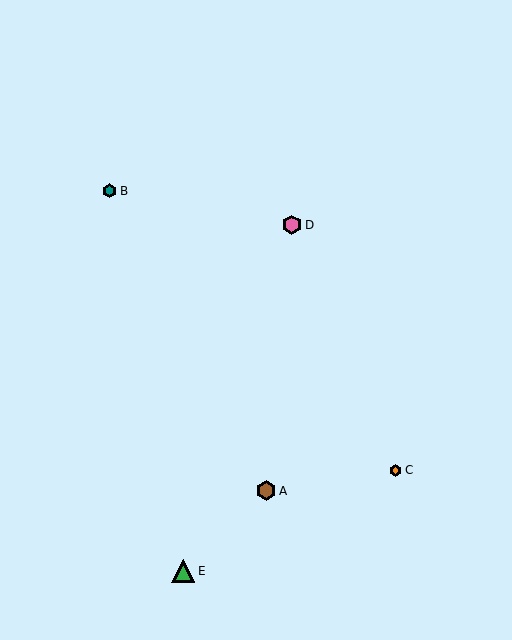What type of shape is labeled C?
Shape C is an orange hexagon.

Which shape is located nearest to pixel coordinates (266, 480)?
The brown hexagon (labeled A) at (266, 491) is nearest to that location.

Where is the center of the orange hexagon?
The center of the orange hexagon is at (395, 470).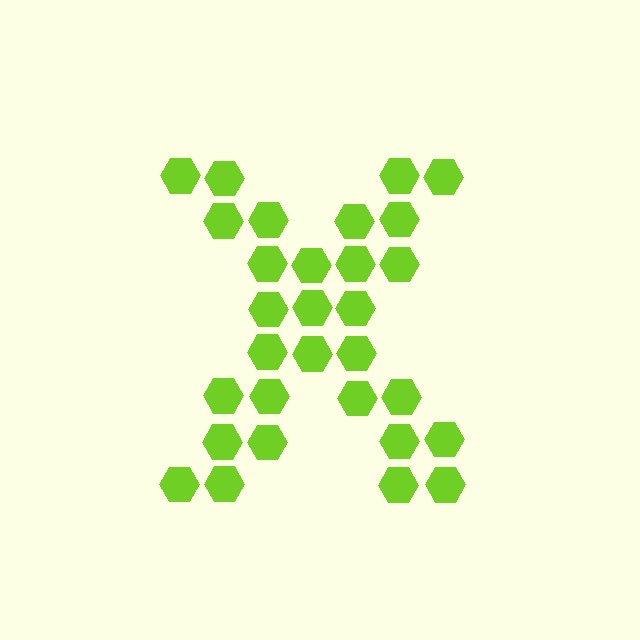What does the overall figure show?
The overall figure shows the letter X.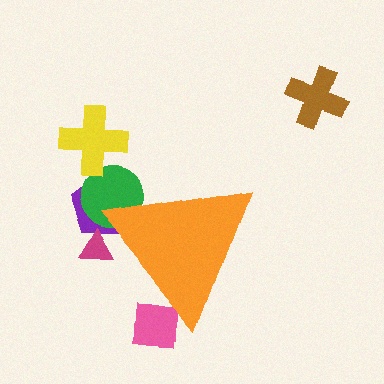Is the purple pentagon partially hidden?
Yes, the purple pentagon is partially hidden behind the orange triangle.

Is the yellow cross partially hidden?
No, the yellow cross is fully visible.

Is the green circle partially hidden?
Yes, the green circle is partially hidden behind the orange triangle.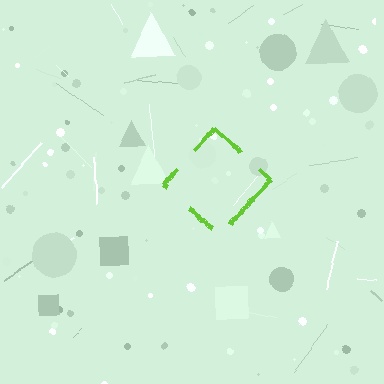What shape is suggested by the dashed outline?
The dashed outline suggests a diamond.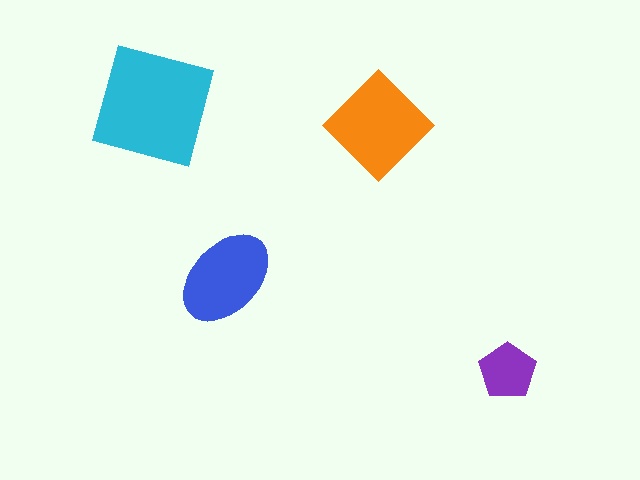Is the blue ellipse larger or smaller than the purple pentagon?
Larger.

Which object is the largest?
The cyan square.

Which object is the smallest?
The purple pentagon.